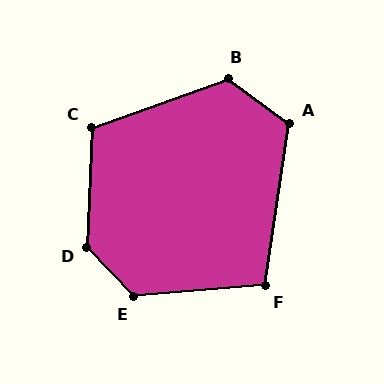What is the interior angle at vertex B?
Approximately 124 degrees (obtuse).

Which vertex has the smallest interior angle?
F, at approximately 103 degrees.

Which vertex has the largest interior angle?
D, at approximately 133 degrees.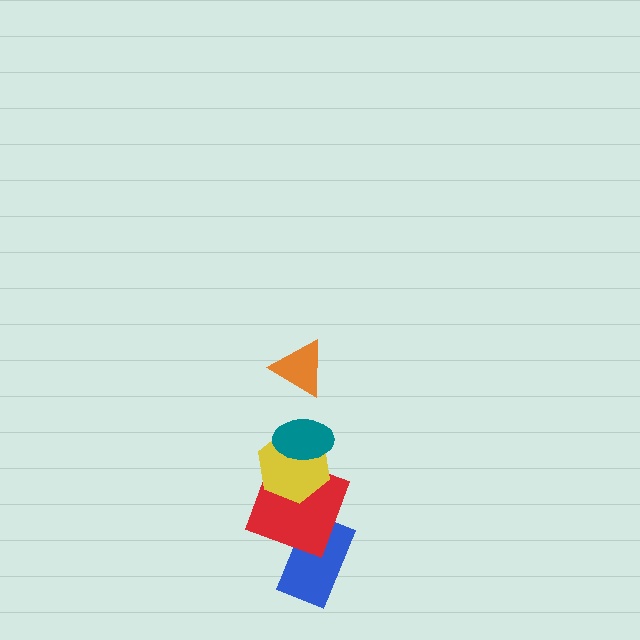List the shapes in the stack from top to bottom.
From top to bottom: the orange triangle, the teal ellipse, the yellow hexagon, the red square, the blue rectangle.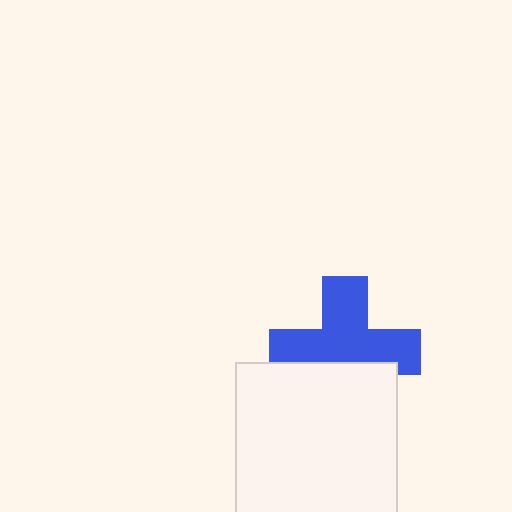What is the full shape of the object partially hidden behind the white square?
The partially hidden object is a blue cross.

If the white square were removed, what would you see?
You would see the complete blue cross.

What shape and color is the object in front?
The object in front is a white square.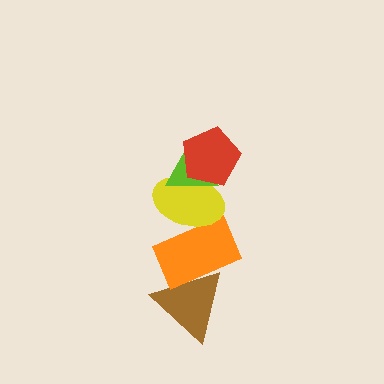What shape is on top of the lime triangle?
The red pentagon is on top of the lime triangle.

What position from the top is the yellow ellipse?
The yellow ellipse is 3rd from the top.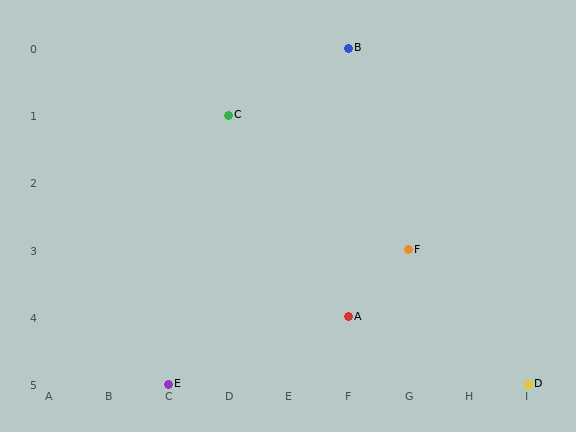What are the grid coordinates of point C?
Point C is at grid coordinates (D, 1).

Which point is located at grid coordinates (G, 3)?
Point F is at (G, 3).